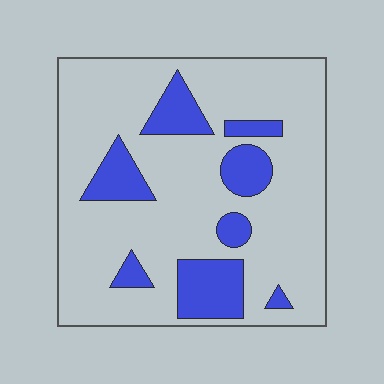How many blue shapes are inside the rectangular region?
8.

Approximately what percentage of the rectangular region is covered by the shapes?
Approximately 20%.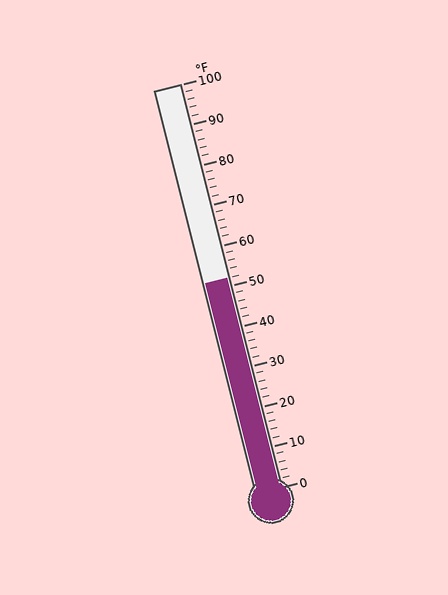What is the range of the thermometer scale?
The thermometer scale ranges from 0°F to 100°F.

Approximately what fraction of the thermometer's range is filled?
The thermometer is filled to approximately 50% of its range.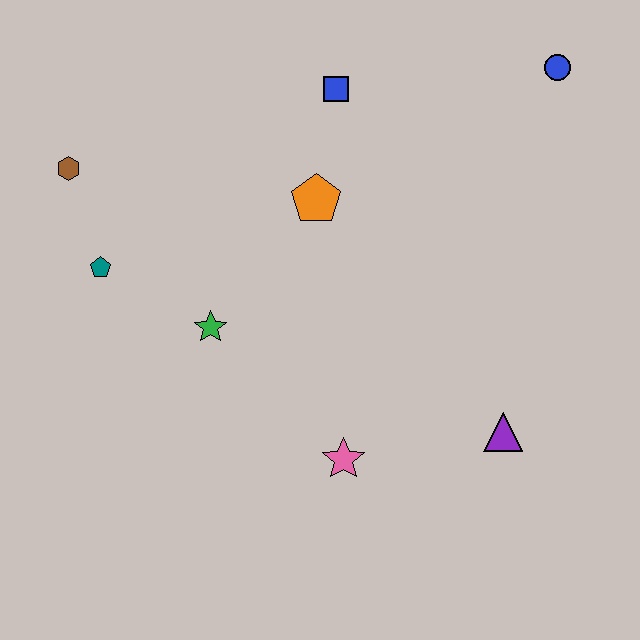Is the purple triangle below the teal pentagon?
Yes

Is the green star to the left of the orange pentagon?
Yes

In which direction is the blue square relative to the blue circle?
The blue square is to the left of the blue circle.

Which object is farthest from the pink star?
The blue circle is farthest from the pink star.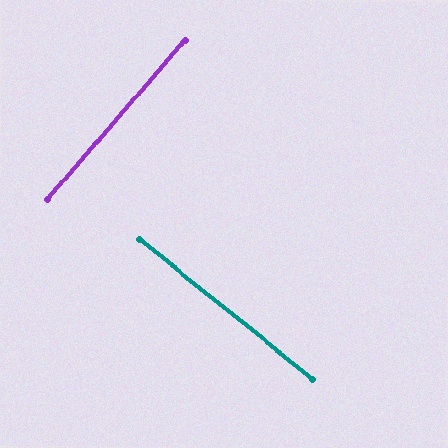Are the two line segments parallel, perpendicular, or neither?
Perpendicular — they meet at approximately 88°.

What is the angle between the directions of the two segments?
Approximately 88 degrees.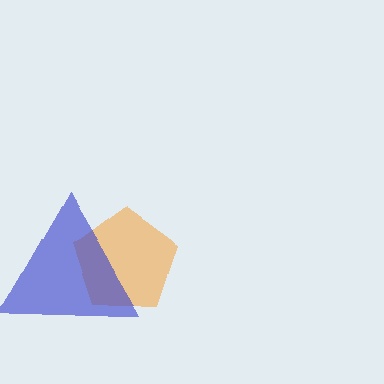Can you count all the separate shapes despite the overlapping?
Yes, there are 2 separate shapes.